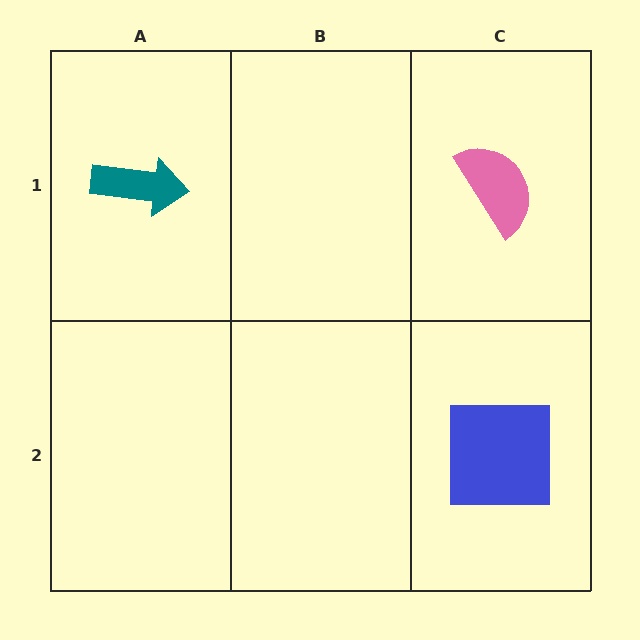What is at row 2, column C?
A blue square.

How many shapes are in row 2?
1 shape.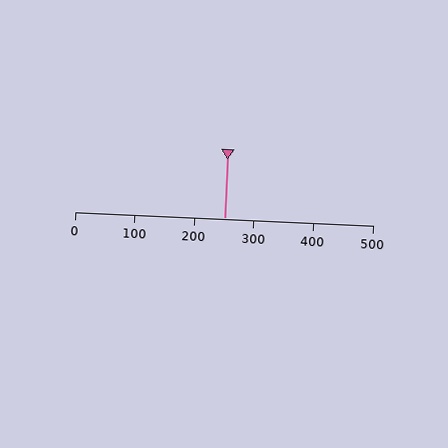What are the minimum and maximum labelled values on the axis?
The axis runs from 0 to 500.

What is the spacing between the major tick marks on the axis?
The major ticks are spaced 100 apart.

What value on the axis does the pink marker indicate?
The marker indicates approximately 250.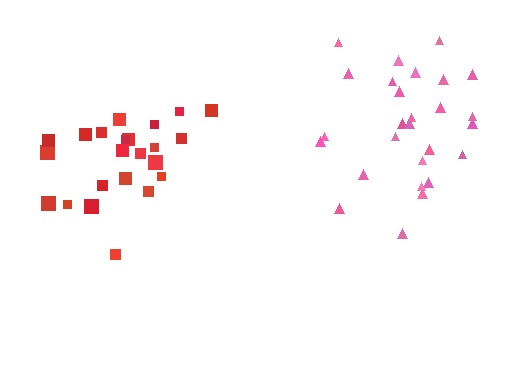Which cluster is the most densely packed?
Red.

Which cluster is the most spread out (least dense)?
Pink.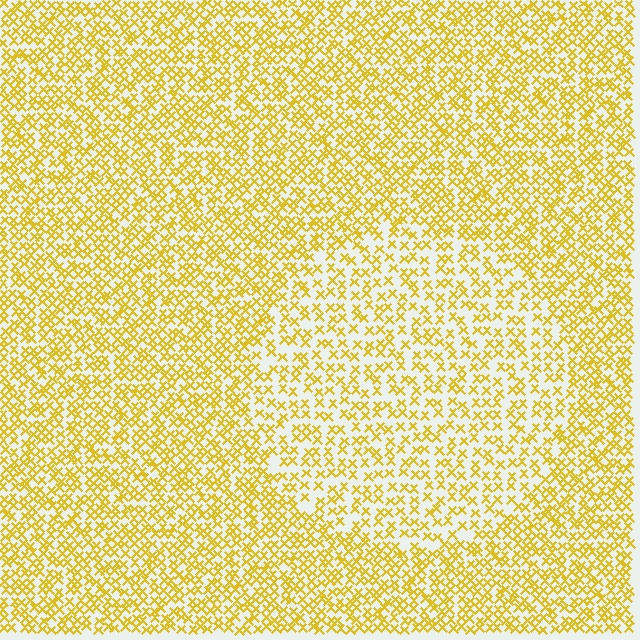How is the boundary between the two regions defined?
The boundary is defined by a change in element density (approximately 1.7x ratio). All elements are the same color, size, and shape.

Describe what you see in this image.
The image contains small yellow elements arranged at two different densities. A circle-shaped region is visible where the elements are less densely packed than the surrounding area.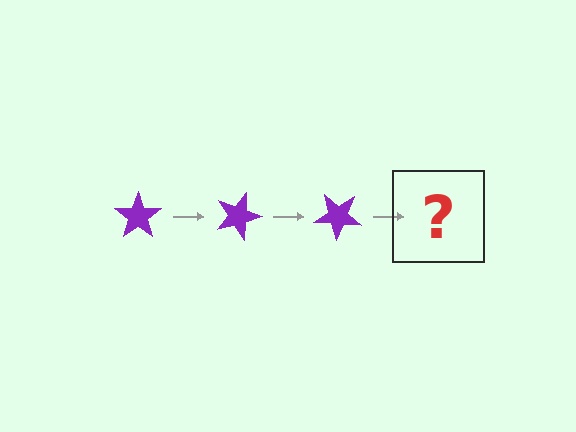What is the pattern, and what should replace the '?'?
The pattern is that the star rotates 20 degrees each step. The '?' should be a purple star rotated 60 degrees.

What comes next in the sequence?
The next element should be a purple star rotated 60 degrees.